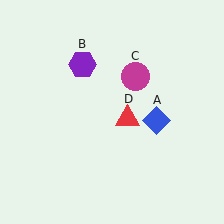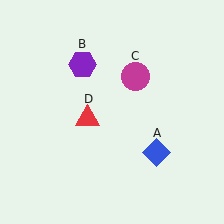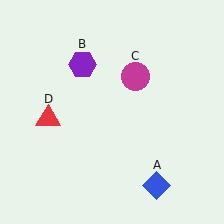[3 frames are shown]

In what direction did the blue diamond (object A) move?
The blue diamond (object A) moved down.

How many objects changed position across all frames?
2 objects changed position: blue diamond (object A), red triangle (object D).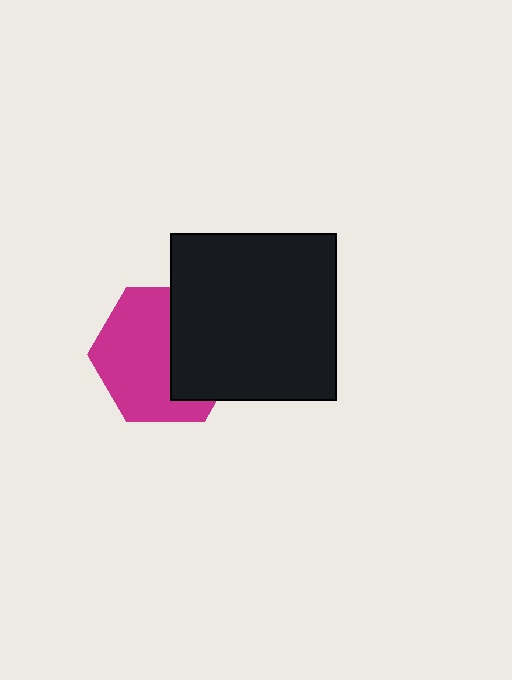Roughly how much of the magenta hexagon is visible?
About half of it is visible (roughly 59%).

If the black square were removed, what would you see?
You would see the complete magenta hexagon.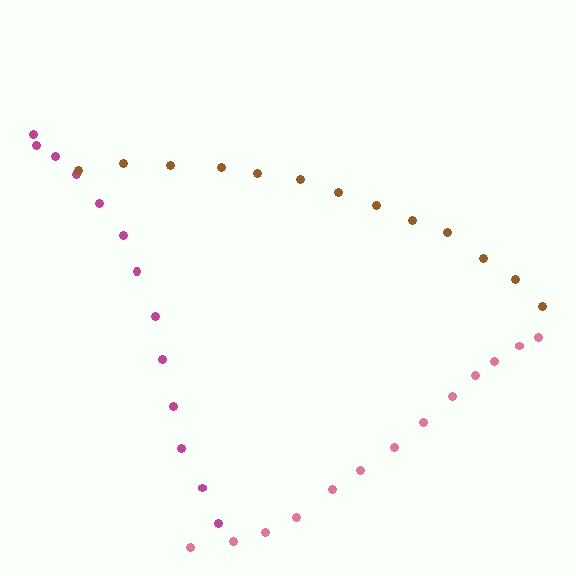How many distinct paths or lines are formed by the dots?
There are 3 distinct paths.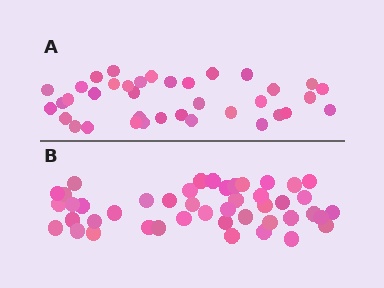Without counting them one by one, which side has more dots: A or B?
Region B (the bottom region) has more dots.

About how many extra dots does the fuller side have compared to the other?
Region B has roughly 8 or so more dots than region A.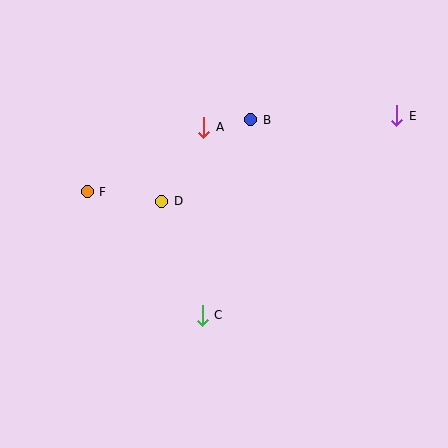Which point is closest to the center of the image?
Point D at (162, 201) is closest to the center.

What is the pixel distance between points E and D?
The distance between E and D is 250 pixels.